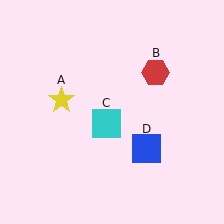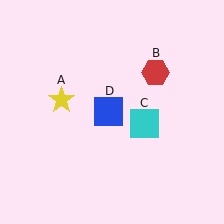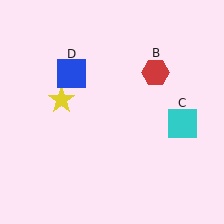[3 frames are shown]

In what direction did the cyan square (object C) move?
The cyan square (object C) moved right.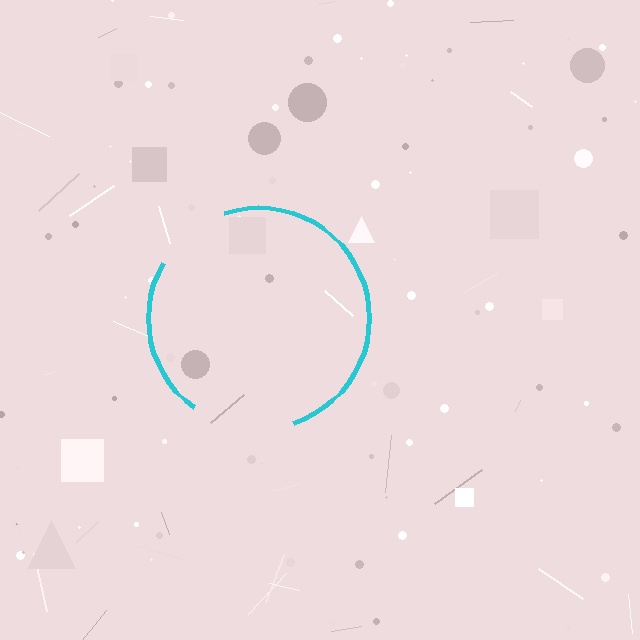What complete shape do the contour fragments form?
The contour fragments form a circle.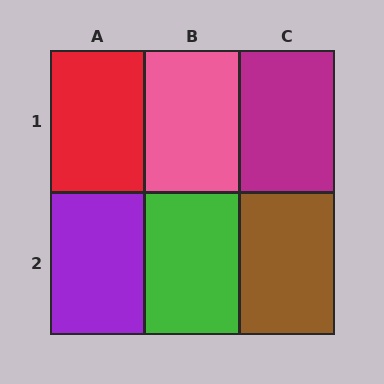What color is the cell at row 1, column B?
Pink.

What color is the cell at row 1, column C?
Magenta.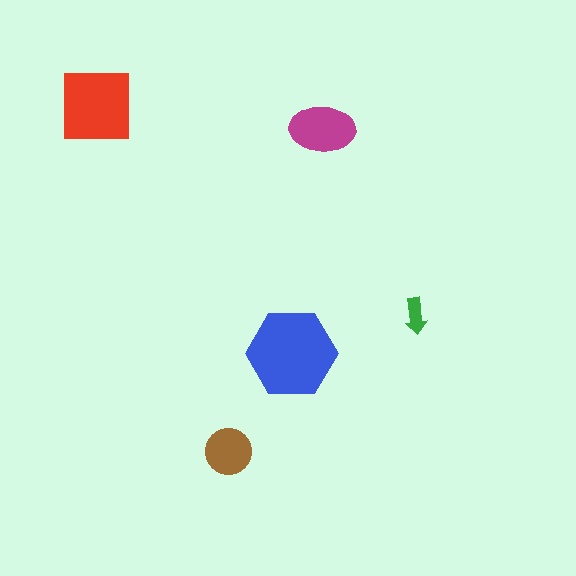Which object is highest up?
The red square is topmost.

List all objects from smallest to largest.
The green arrow, the brown circle, the magenta ellipse, the red square, the blue hexagon.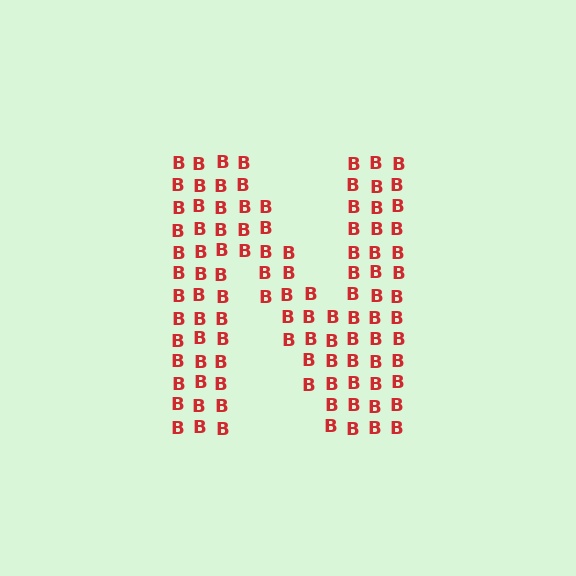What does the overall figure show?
The overall figure shows the letter N.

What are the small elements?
The small elements are letter B's.